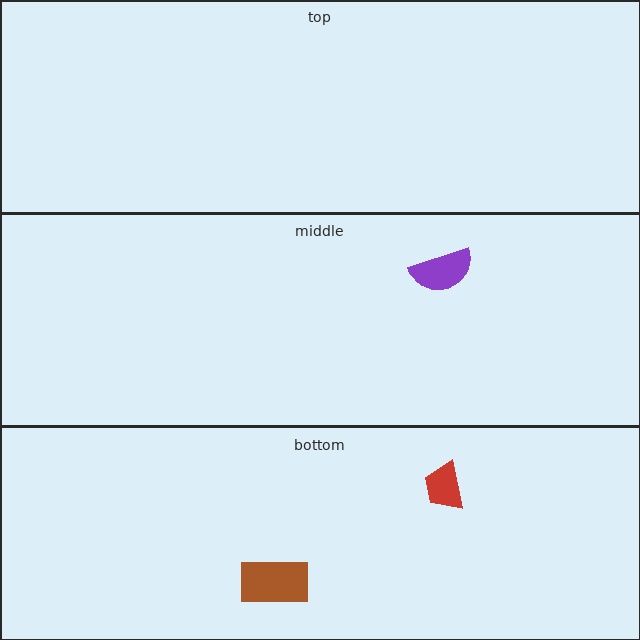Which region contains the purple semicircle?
The middle region.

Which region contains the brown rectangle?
The bottom region.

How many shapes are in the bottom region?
2.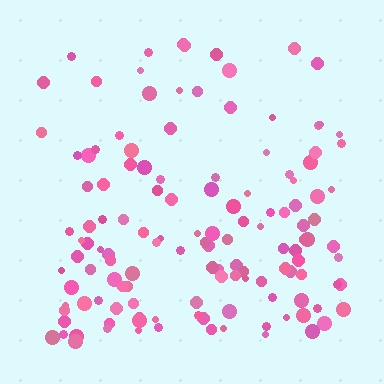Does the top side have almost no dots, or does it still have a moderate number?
Still a moderate number, just noticeably fewer than the bottom.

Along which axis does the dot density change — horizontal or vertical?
Vertical.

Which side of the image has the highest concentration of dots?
The bottom.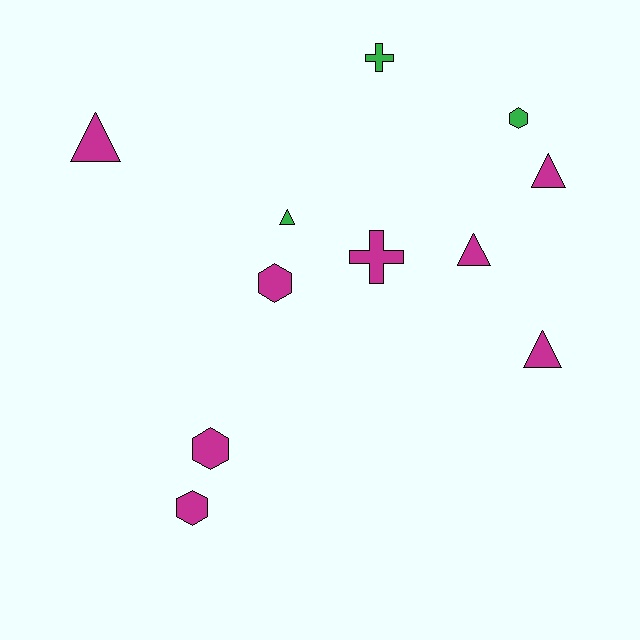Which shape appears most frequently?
Triangle, with 5 objects.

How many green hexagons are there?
There is 1 green hexagon.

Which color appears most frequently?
Magenta, with 8 objects.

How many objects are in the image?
There are 11 objects.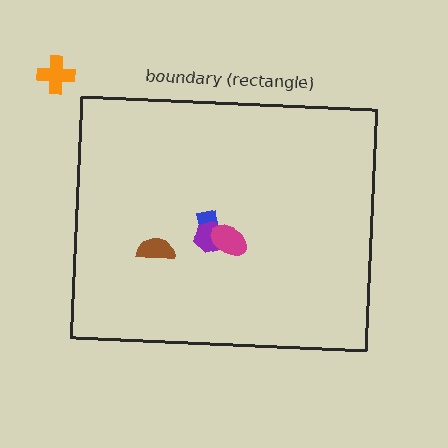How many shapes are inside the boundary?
4 inside, 1 outside.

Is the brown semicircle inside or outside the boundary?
Inside.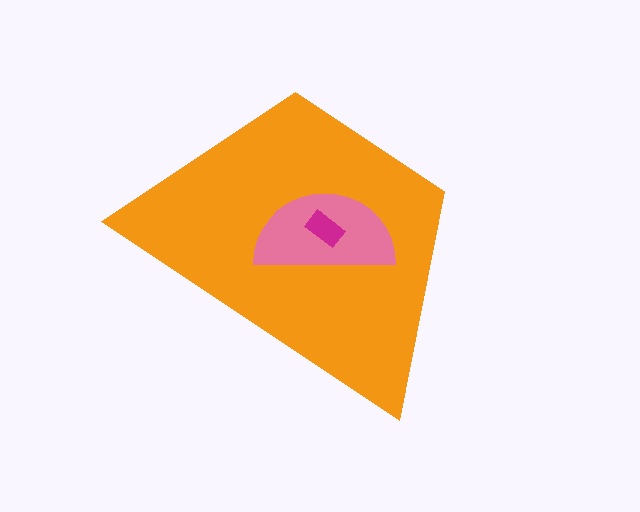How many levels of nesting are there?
3.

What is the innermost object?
The magenta rectangle.